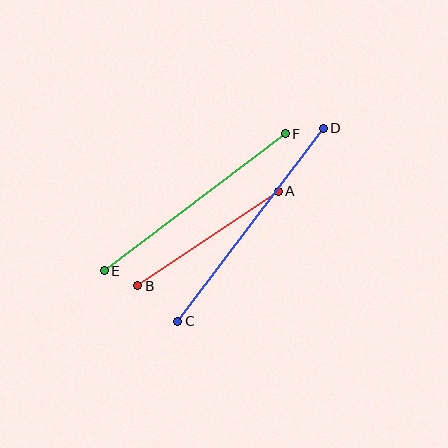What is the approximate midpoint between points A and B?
The midpoint is at approximately (208, 239) pixels.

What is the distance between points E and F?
The distance is approximately 227 pixels.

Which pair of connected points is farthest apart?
Points C and D are farthest apart.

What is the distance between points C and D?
The distance is approximately 242 pixels.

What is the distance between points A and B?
The distance is approximately 170 pixels.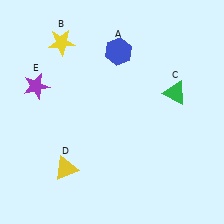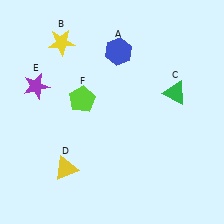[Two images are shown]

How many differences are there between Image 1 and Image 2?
There is 1 difference between the two images.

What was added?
A lime pentagon (F) was added in Image 2.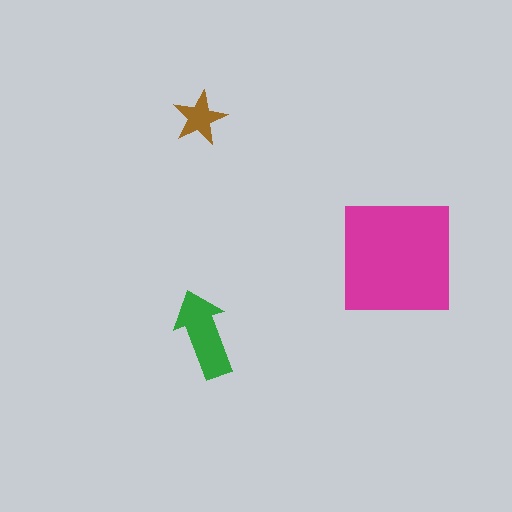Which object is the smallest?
The brown star.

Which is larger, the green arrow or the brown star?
The green arrow.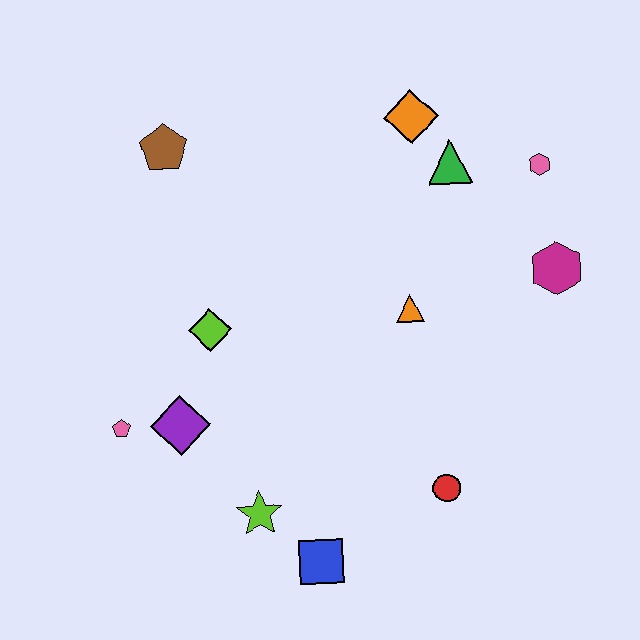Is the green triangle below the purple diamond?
No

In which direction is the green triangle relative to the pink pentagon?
The green triangle is to the right of the pink pentagon.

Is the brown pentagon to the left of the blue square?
Yes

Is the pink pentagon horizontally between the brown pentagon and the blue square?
No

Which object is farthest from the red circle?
The brown pentagon is farthest from the red circle.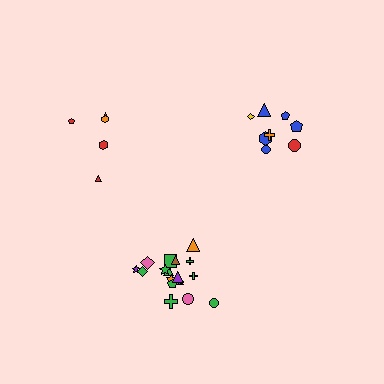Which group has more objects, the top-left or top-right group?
The top-right group.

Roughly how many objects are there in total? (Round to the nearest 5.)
Roughly 30 objects in total.